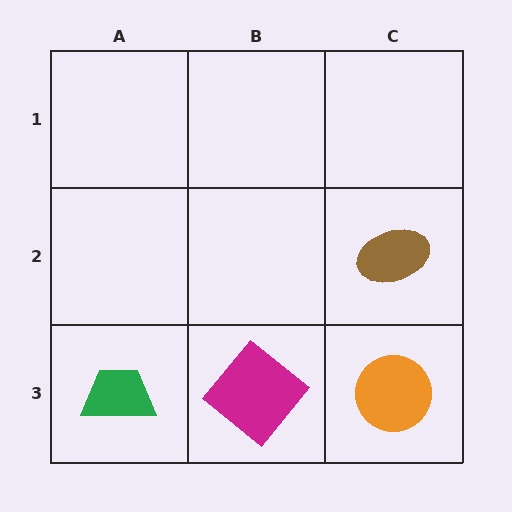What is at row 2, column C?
A brown ellipse.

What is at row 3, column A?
A green trapezoid.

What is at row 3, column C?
An orange circle.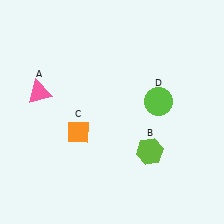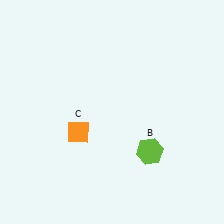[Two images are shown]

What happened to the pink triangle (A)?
The pink triangle (A) was removed in Image 2. It was in the top-left area of Image 1.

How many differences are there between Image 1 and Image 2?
There are 2 differences between the two images.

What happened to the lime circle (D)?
The lime circle (D) was removed in Image 2. It was in the top-right area of Image 1.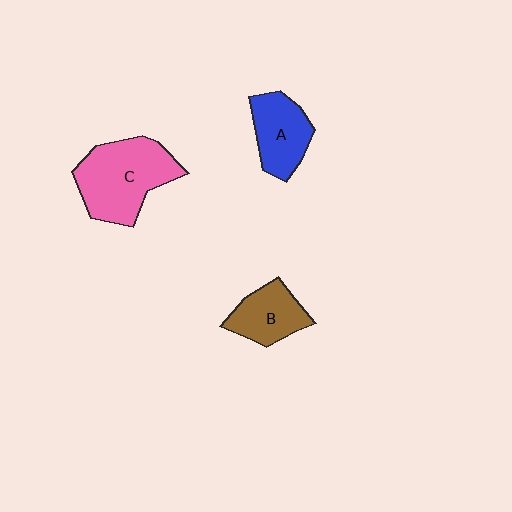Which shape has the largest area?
Shape C (pink).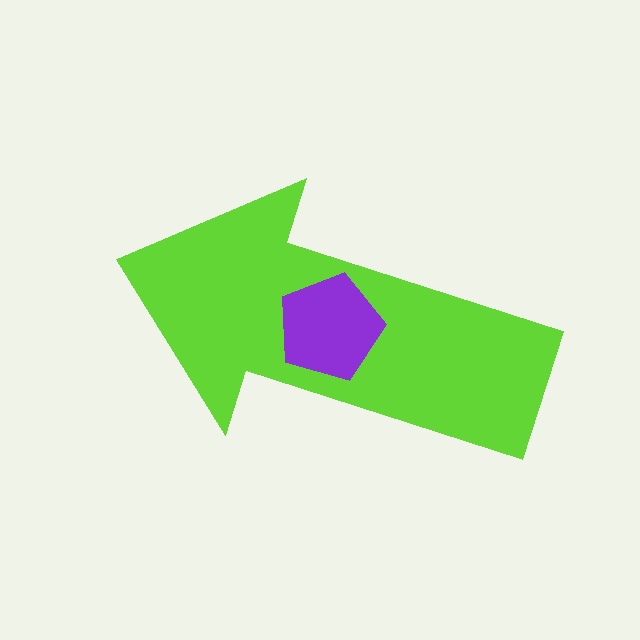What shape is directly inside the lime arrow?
The purple pentagon.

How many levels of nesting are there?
2.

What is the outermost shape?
The lime arrow.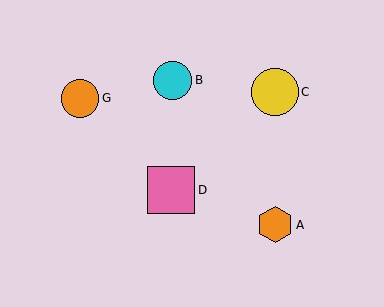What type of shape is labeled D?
Shape D is a pink square.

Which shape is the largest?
The pink square (labeled D) is the largest.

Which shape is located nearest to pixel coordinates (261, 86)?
The yellow circle (labeled C) at (275, 92) is nearest to that location.